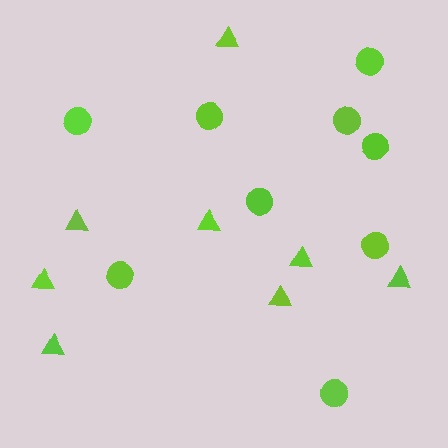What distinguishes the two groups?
There are 2 groups: one group of circles (9) and one group of triangles (8).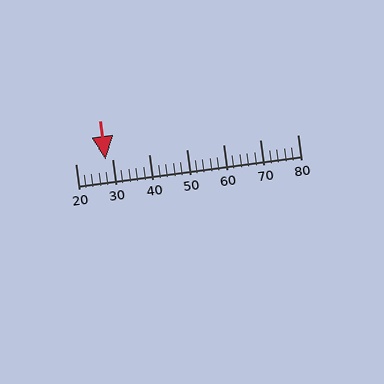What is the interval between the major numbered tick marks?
The major tick marks are spaced 10 units apart.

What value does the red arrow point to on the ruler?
The red arrow points to approximately 28.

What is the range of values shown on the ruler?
The ruler shows values from 20 to 80.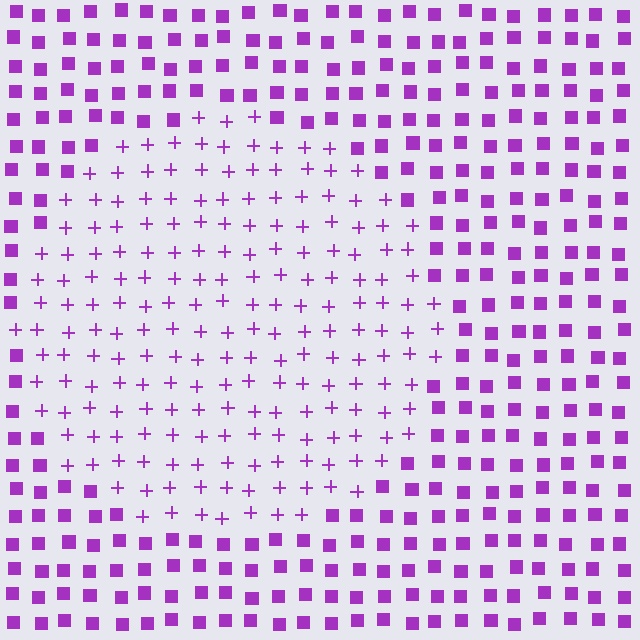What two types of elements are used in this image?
The image uses plus signs inside the circle region and squares outside it.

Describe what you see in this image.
The image is filled with small purple elements arranged in a uniform grid. A circle-shaped region contains plus signs, while the surrounding area contains squares. The boundary is defined purely by the change in element shape.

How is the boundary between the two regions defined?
The boundary is defined by a change in element shape: plus signs inside vs. squares outside. All elements share the same color and spacing.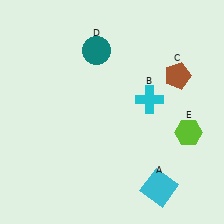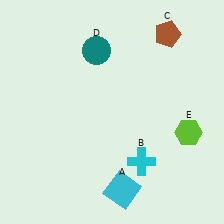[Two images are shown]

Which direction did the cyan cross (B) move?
The cyan cross (B) moved down.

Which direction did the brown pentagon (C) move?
The brown pentagon (C) moved up.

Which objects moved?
The objects that moved are: the cyan square (A), the cyan cross (B), the brown pentagon (C).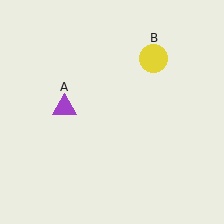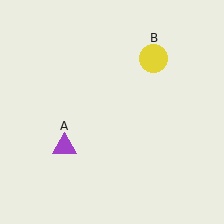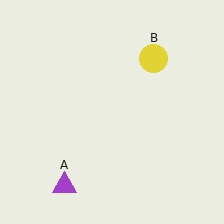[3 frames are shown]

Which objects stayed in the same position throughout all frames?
Yellow circle (object B) remained stationary.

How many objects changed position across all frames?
1 object changed position: purple triangle (object A).